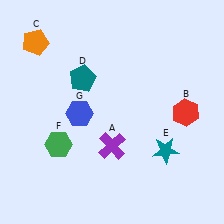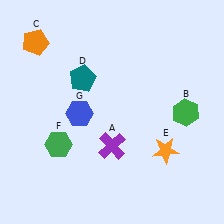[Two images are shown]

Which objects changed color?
B changed from red to green. E changed from teal to orange.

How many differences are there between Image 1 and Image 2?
There are 2 differences between the two images.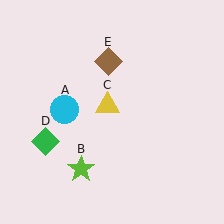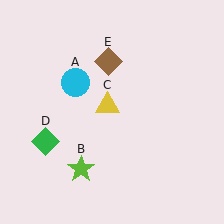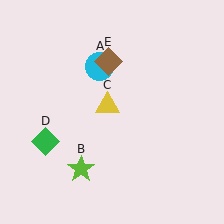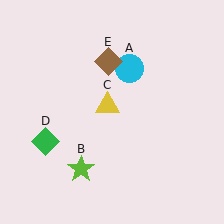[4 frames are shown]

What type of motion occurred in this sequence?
The cyan circle (object A) rotated clockwise around the center of the scene.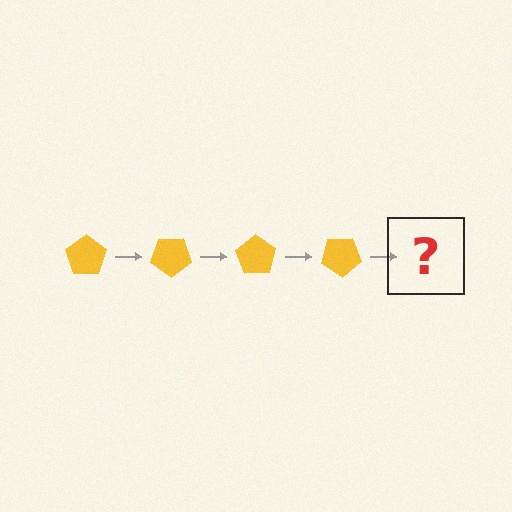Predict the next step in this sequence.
The next step is a yellow pentagon rotated 140 degrees.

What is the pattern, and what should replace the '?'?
The pattern is that the pentagon rotates 35 degrees each step. The '?' should be a yellow pentagon rotated 140 degrees.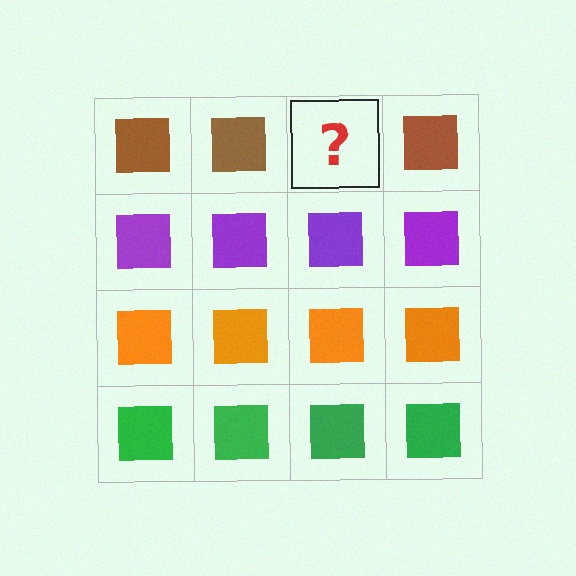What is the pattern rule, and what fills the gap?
The rule is that each row has a consistent color. The gap should be filled with a brown square.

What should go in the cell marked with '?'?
The missing cell should contain a brown square.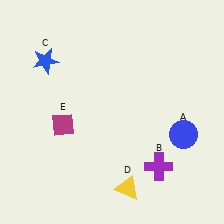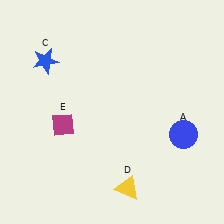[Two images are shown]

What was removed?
The purple cross (B) was removed in Image 2.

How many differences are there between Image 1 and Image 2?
There is 1 difference between the two images.